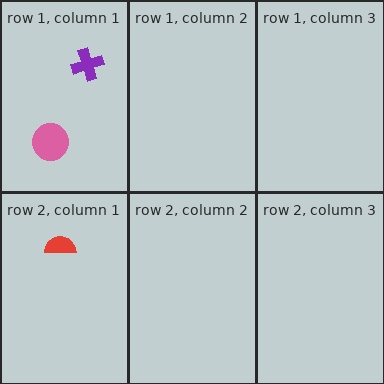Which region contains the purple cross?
The row 1, column 1 region.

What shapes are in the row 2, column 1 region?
The red semicircle.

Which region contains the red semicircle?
The row 2, column 1 region.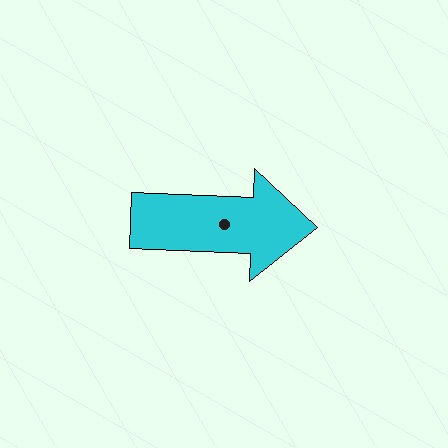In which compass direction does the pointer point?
East.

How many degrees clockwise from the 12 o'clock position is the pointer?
Approximately 92 degrees.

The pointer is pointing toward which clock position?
Roughly 3 o'clock.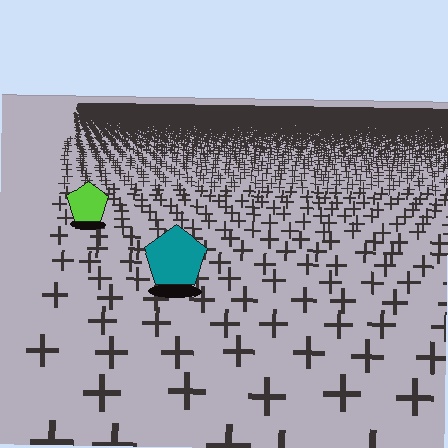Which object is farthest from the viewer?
The lime pentagon is farthest from the viewer. It appears smaller and the ground texture around it is denser.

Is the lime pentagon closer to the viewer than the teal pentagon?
No. The teal pentagon is closer — you can tell from the texture gradient: the ground texture is coarser near it.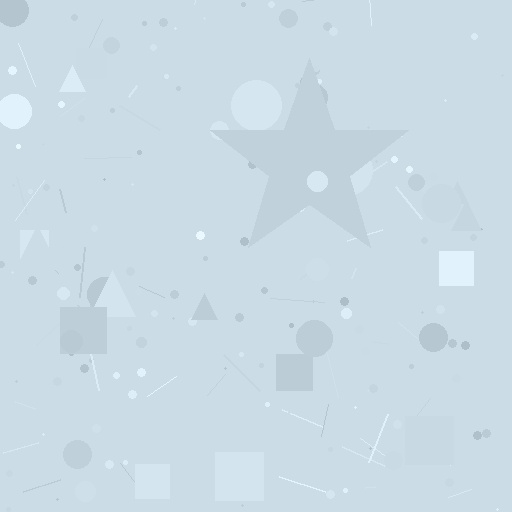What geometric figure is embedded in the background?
A star is embedded in the background.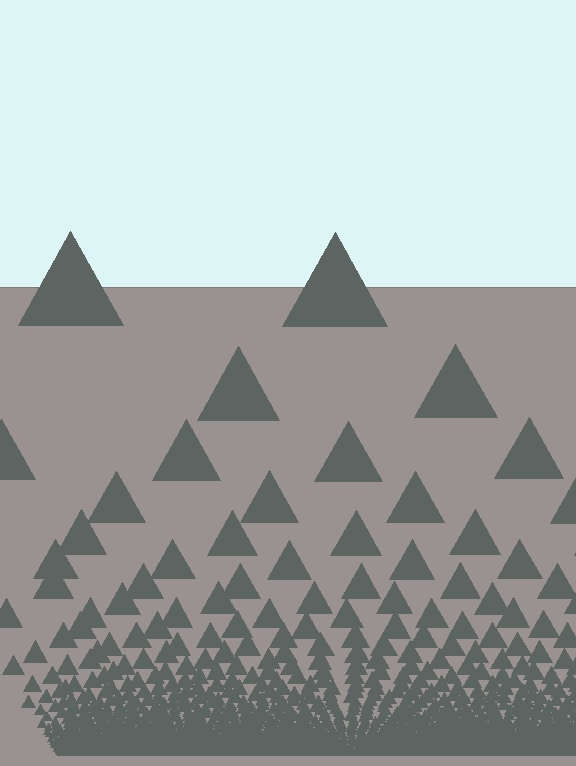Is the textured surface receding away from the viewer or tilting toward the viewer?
The surface appears to tilt toward the viewer. Texture elements get larger and sparser toward the top.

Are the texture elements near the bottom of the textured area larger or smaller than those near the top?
Smaller. The gradient is inverted — elements near the bottom are smaller and denser.